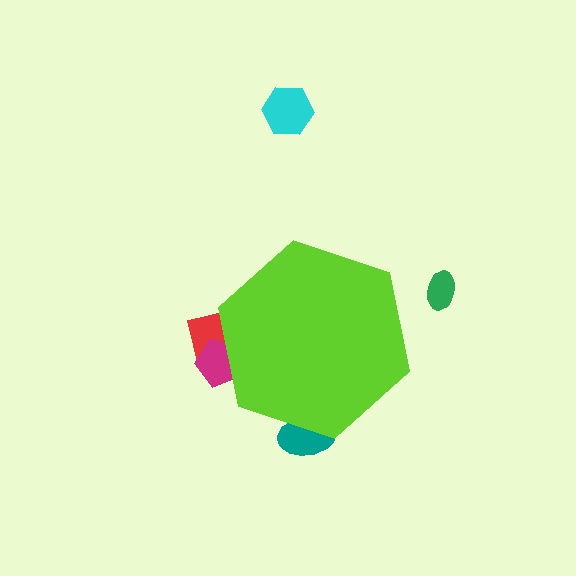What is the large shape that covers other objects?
A lime hexagon.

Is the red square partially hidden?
Yes, the red square is partially hidden behind the lime hexagon.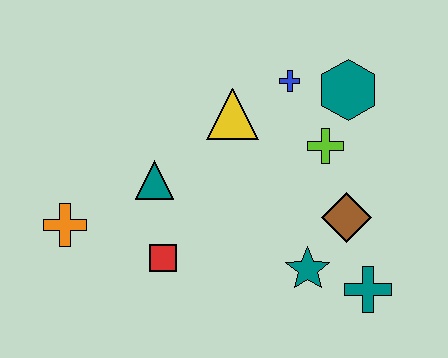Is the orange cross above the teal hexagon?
No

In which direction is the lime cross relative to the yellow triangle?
The lime cross is to the right of the yellow triangle.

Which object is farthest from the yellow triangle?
The teal cross is farthest from the yellow triangle.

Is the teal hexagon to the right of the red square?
Yes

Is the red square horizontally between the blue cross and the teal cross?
No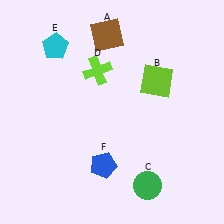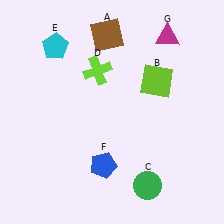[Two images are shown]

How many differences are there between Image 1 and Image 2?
There is 1 difference between the two images.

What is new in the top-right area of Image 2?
A magenta triangle (G) was added in the top-right area of Image 2.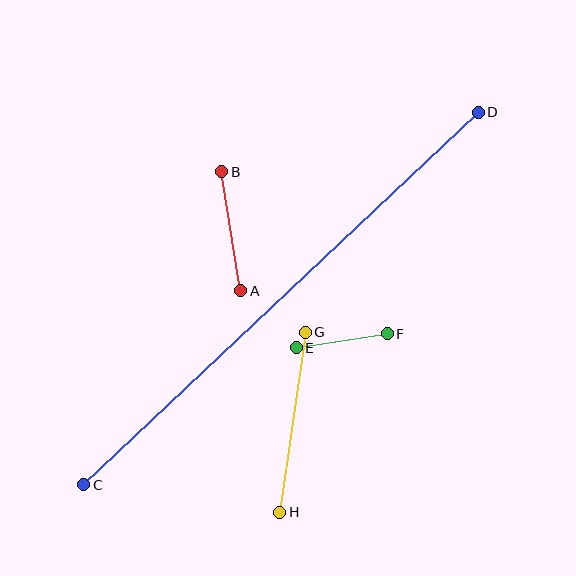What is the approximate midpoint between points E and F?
The midpoint is at approximately (342, 341) pixels.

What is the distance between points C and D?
The distance is approximately 543 pixels.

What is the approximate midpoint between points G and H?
The midpoint is at approximately (292, 422) pixels.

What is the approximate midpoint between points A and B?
The midpoint is at approximately (231, 231) pixels.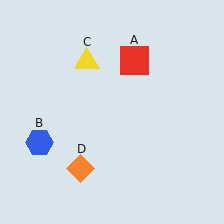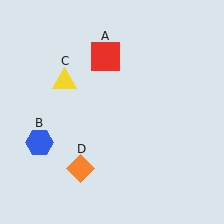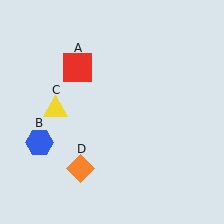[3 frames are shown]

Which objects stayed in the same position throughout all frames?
Blue hexagon (object B) and orange diamond (object D) remained stationary.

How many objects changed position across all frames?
2 objects changed position: red square (object A), yellow triangle (object C).